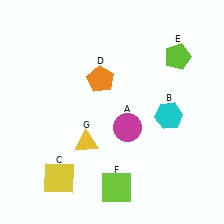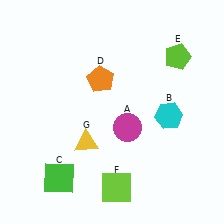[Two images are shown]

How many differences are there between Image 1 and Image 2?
There is 1 difference between the two images.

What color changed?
The square (C) changed from yellow in Image 1 to green in Image 2.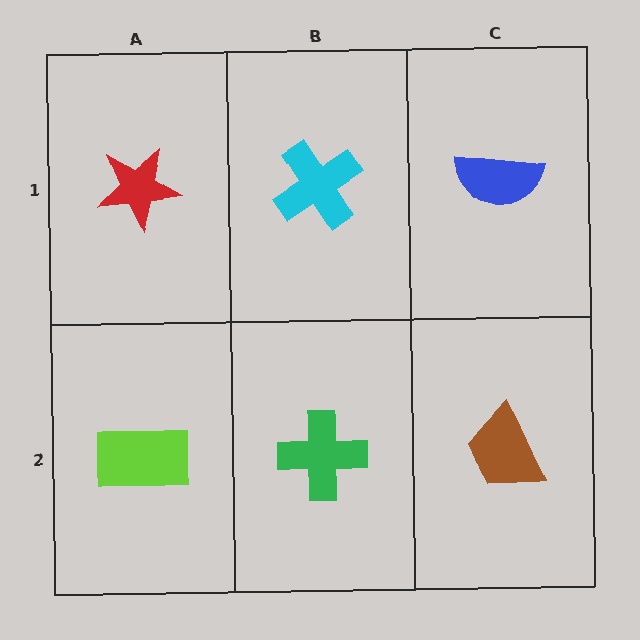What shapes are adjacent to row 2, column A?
A red star (row 1, column A), a green cross (row 2, column B).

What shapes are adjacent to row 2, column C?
A blue semicircle (row 1, column C), a green cross (row 2, column B).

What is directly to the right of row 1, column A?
A cyan cross.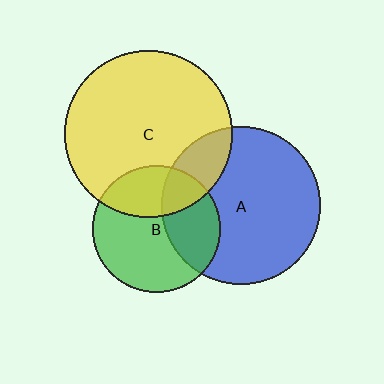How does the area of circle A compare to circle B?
Approximately 1.5 times.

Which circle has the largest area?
Circle C (yellow).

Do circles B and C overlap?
Yes.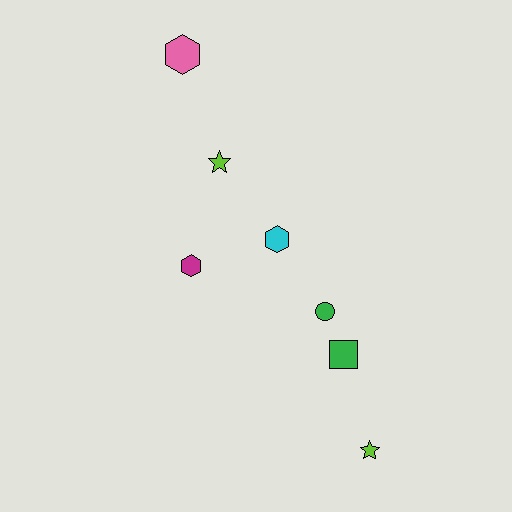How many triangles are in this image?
There are no triangles.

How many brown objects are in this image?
There are no brown objects.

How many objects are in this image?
There are 7 objects.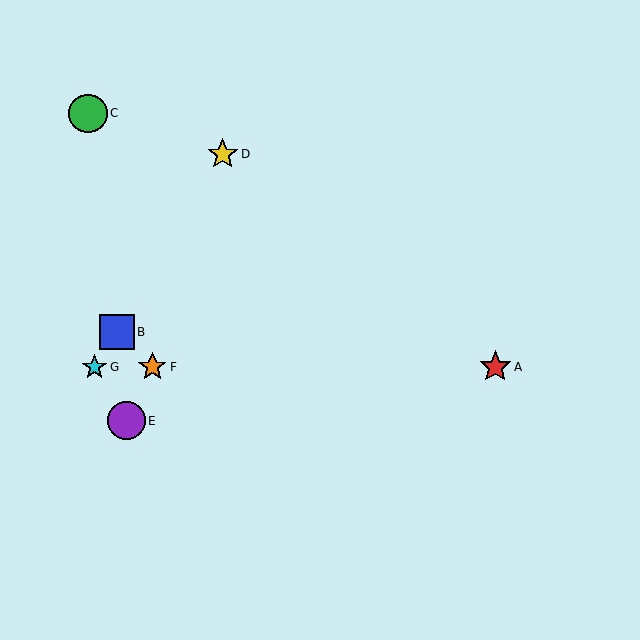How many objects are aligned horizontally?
3 objects (A, F, G) are aligned horizontally.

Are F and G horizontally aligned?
Yes, both are at y≈367.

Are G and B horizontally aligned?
No, G is at y≈367 and B is at y≈332.